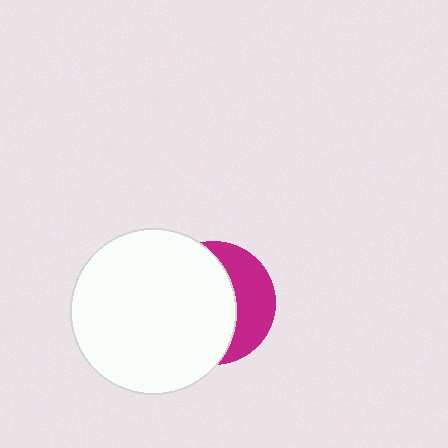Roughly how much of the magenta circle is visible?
A small part of it is visible (roughly 35%).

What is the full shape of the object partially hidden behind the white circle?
The partially hidden object is a magenta circle.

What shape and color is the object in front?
The object in front is a white circle.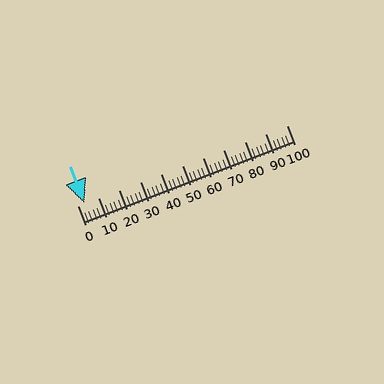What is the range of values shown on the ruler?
The ruler shows values from 0 to 100.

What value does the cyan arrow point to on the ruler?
The cyan arrow points to approximately 4.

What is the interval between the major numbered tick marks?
The major tick marks are spaced 10 units apart.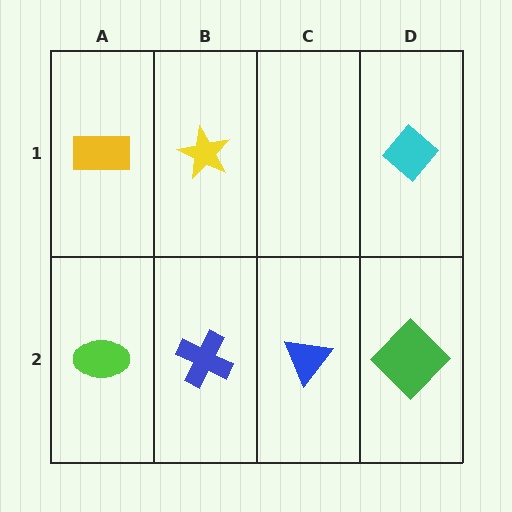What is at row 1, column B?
A yellow star.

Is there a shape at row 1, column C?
No, that cell is empty.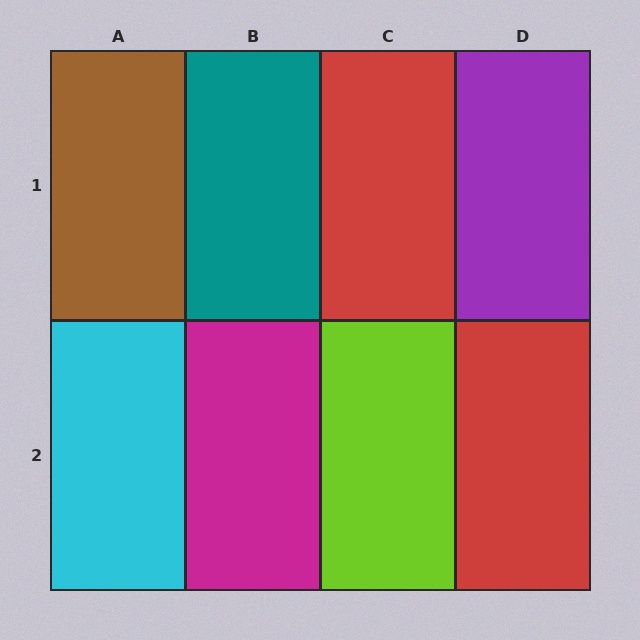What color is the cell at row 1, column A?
Brown.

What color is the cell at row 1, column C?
Red.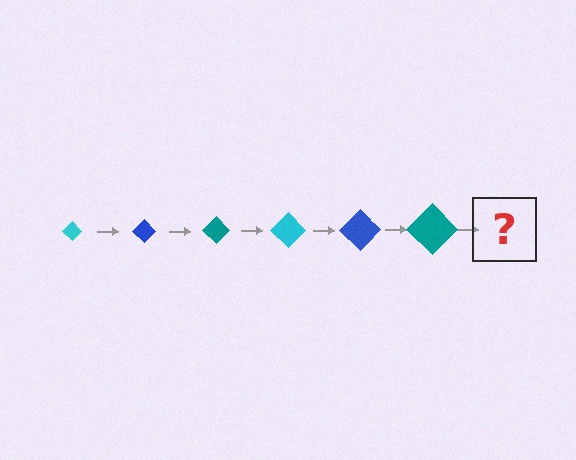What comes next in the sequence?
The next element should be a cyan diamond, larger than the previous one.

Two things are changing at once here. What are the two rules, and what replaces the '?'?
The two rules are that the diamond grows larger each step and the color cycles through cyan, blue, and teal. The '?' should be a cyan diamond, larger than the previous one.